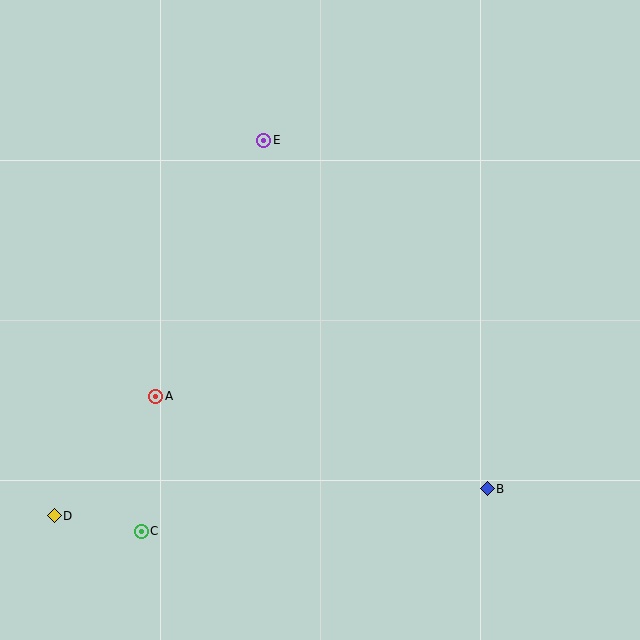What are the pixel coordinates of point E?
Point E is at (264, 140).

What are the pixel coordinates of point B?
Point B is at (487, 489).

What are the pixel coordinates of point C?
Point C is at (141, 531).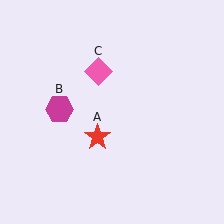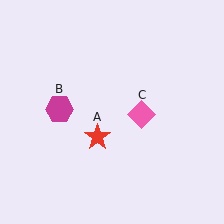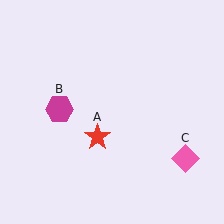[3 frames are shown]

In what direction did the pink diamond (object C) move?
The pink diamond (object C) moved down and to the right.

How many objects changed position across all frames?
1 object changed position: pink diamond (object C).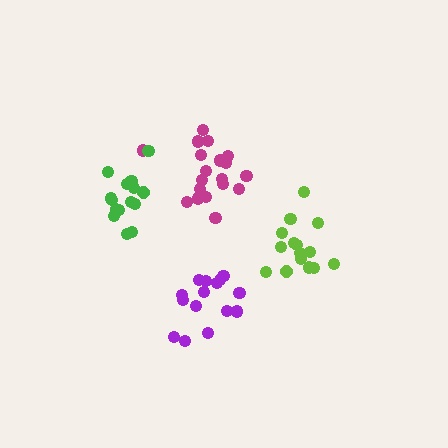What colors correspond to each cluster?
The clusters are colored: lime, purple, magenta, green.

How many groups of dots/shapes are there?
There are 4 groups.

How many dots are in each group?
Group 1: 16 dots, Group 2: 15 dots, Group 3: 19 dots, Group 4: 16 dots (66 total).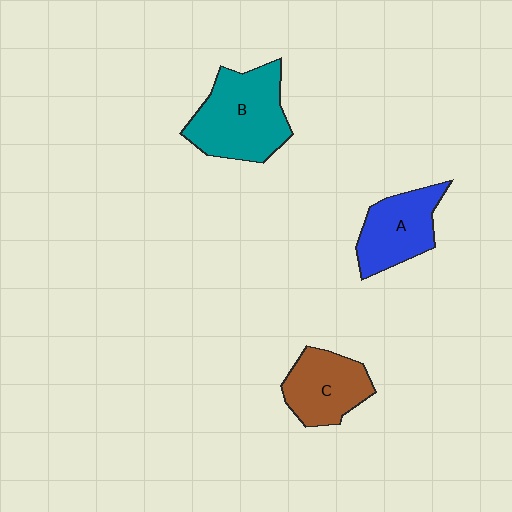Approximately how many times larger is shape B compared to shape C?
Approximately 1.5 times.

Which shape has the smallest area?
Shape C (brown).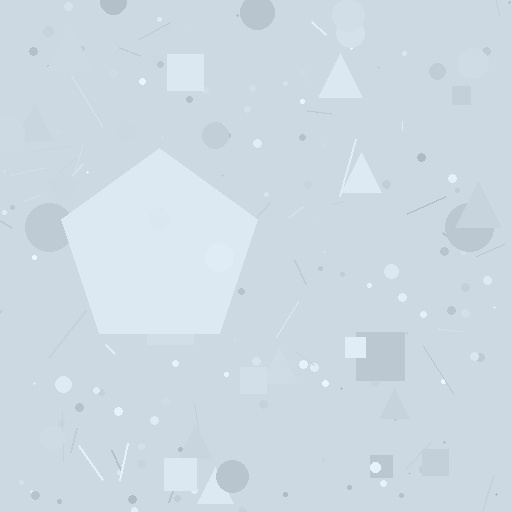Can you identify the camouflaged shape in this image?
The camouflaged shape is a pentagon.